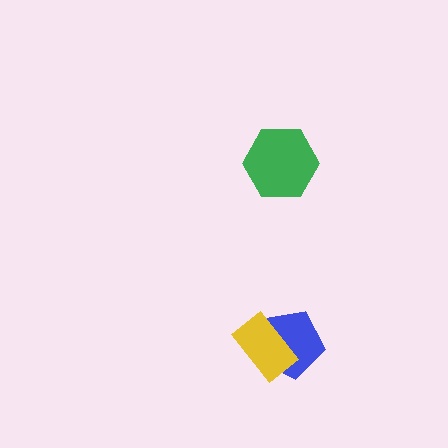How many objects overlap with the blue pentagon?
1 object overlaps with the blue pentagon.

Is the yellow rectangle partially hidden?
No, no other shape covers it.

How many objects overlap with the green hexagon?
0 objects overlap with the green hexagon.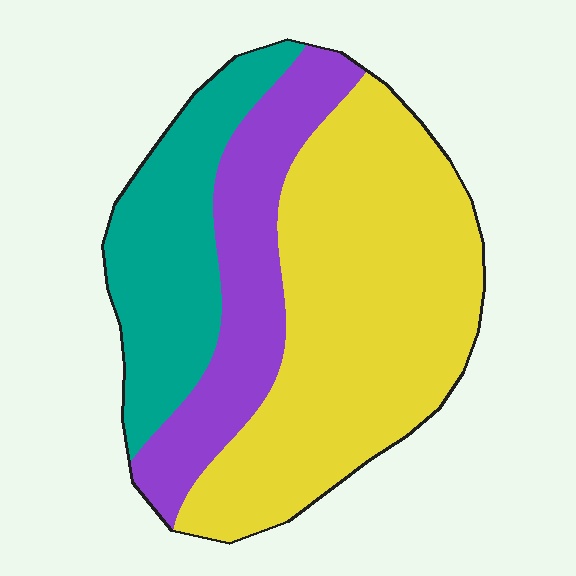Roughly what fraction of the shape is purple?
Purple takes up about one quarter (1/4) of the shape.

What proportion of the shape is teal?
Teal covers 24% of the shape.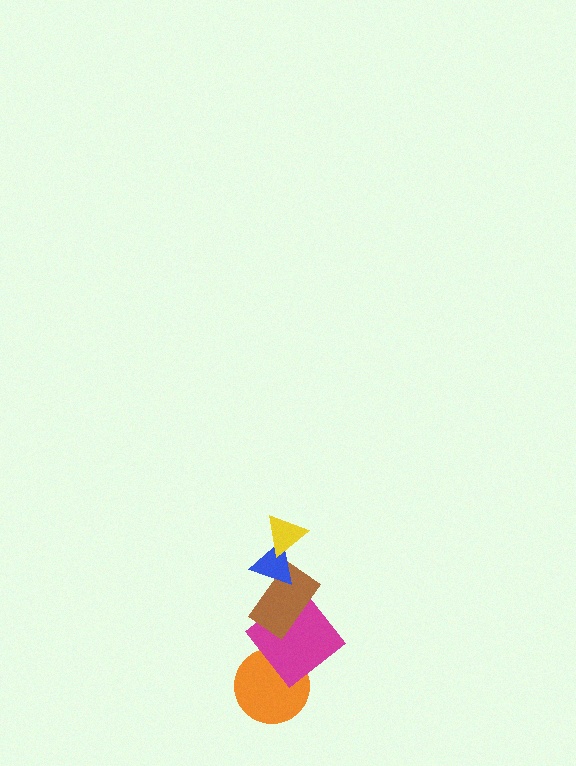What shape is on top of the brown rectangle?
The blue triangle is on top of the brown rectangle.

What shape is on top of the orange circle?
The magenta diamond is on top of the orange circle.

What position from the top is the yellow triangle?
The yellow triangle is 1st from the top.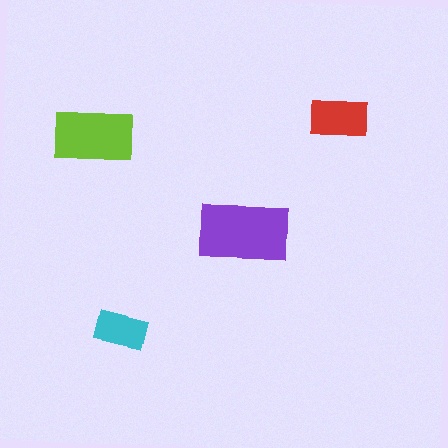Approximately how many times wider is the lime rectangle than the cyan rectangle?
About 1.5 times wider.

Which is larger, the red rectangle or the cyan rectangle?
The red one.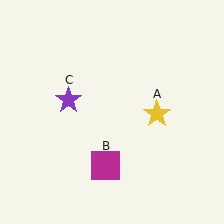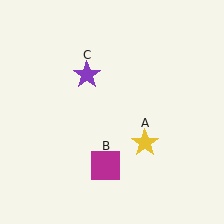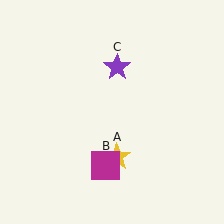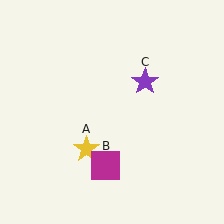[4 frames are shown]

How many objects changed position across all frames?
2 objects changed position: yellow star (object A), purple star (object C).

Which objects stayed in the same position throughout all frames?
Magenta square (object B) remained stationary.